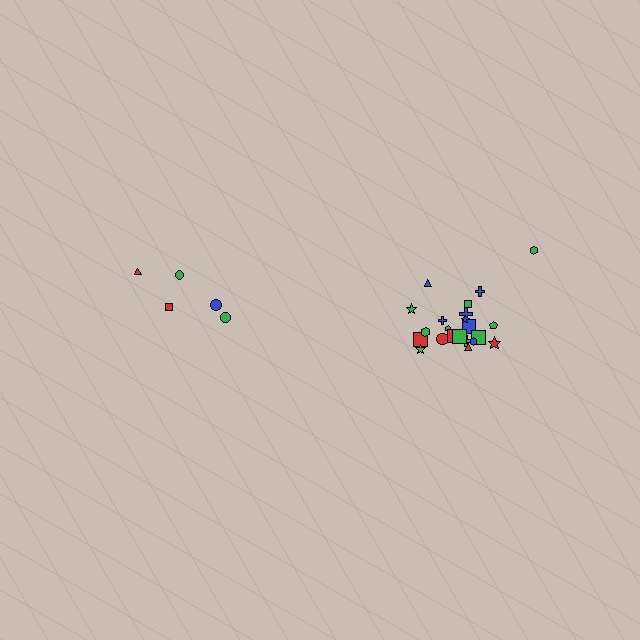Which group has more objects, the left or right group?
The right group.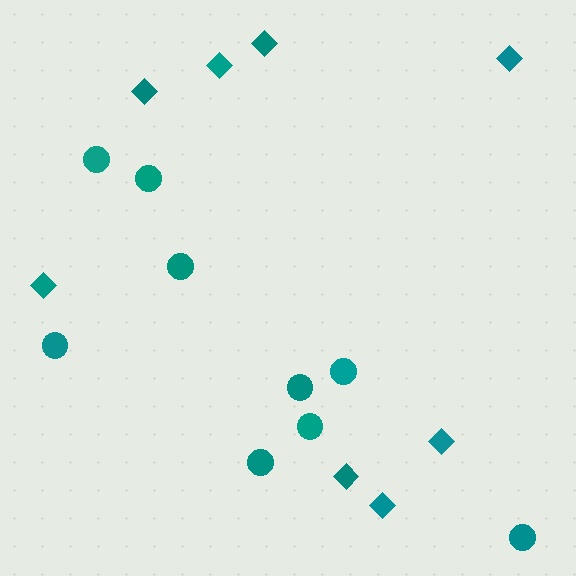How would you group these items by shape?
There are 2 groups: one group of circles (9) and one group of diamonds (8).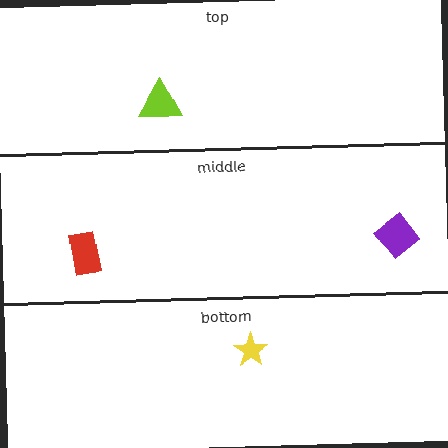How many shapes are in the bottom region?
1.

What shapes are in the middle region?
The purple diamond, the red rectangle.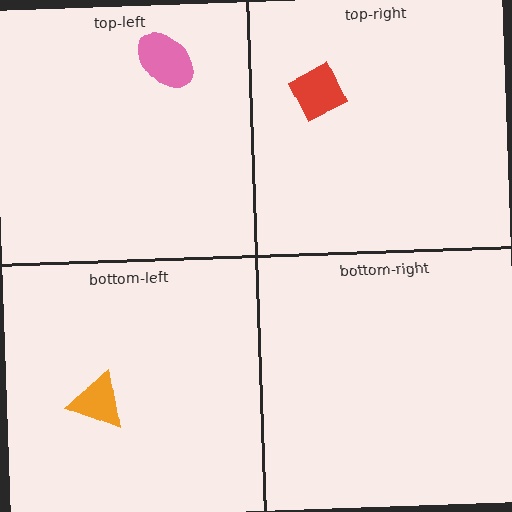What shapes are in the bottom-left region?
The orange triangle.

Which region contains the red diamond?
The top-right region.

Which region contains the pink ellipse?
The top-left region.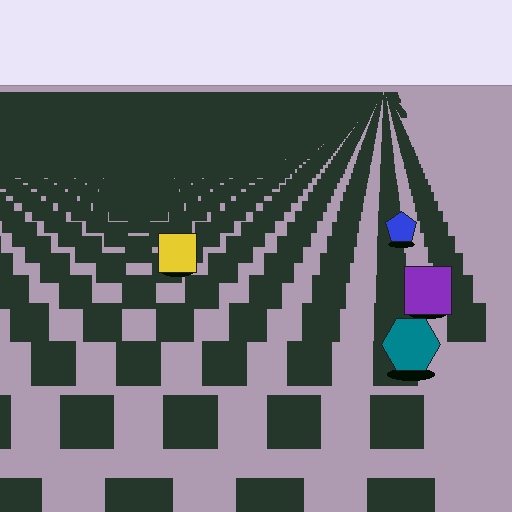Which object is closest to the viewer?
The teal hexagon is closest. The texture marks near it are larger and more spread out.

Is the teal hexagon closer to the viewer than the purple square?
Yes. The teal hexagon is closer — you can tell from the texture gradient: the ground texture is coarser near it.